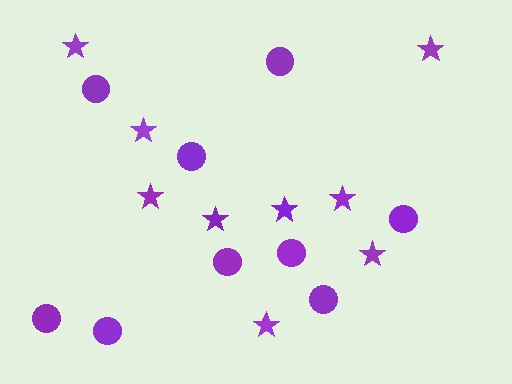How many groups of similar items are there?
There are 2 groups: one group of stars (9) and one group of circles (9).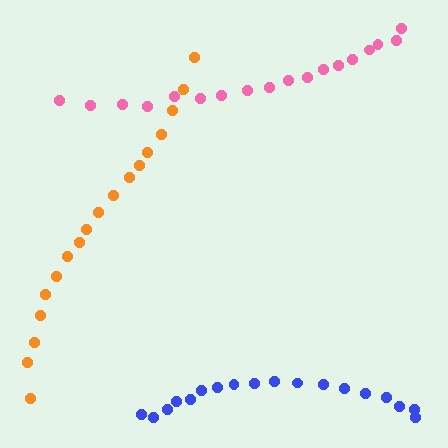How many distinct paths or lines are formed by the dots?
There are 3 distinct paths.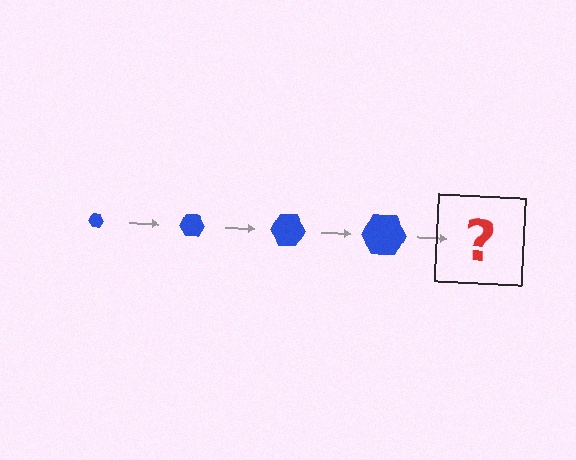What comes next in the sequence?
The next element should be a blue hexagon, larger than the previous one.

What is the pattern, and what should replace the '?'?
The pattern is that the hexagon gets progressively larger each step. The '?' should be a blue hexagon, larger than the previous one.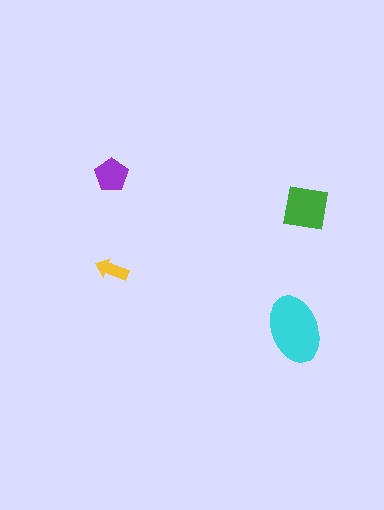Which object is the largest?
The cyan ellipse.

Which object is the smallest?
The yellow arrow.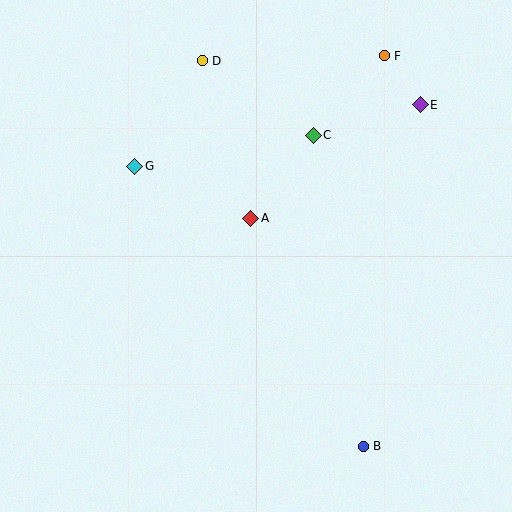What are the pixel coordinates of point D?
Point D is at (202, 61).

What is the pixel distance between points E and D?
The distance between E and D is 223 pixels.